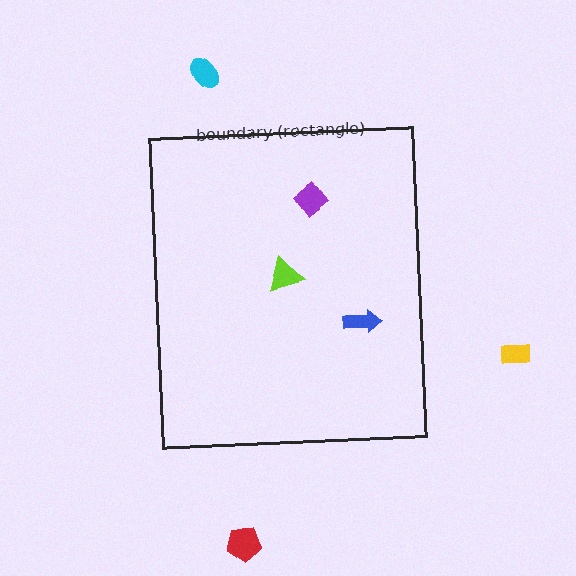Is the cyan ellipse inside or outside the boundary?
Outside.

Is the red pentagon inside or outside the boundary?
Outside.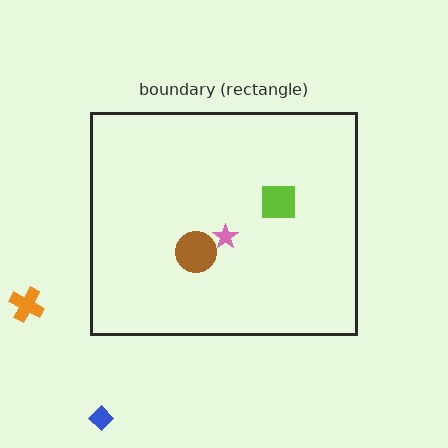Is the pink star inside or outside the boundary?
Inside.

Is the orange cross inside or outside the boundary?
Outside.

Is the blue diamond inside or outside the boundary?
Outside.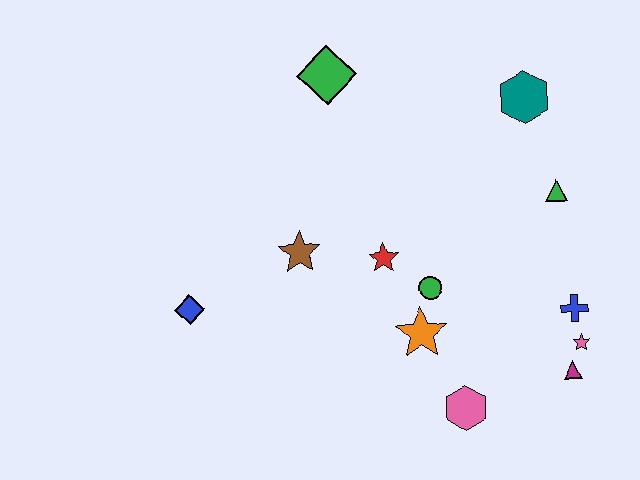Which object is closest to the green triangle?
The teal hexagon is closest to the green triangle.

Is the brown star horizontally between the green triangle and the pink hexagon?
No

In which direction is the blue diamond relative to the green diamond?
The blue diamond is below the green diamond.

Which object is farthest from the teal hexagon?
The blue diamond is farthest from the teal hexagon.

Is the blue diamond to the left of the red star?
Yes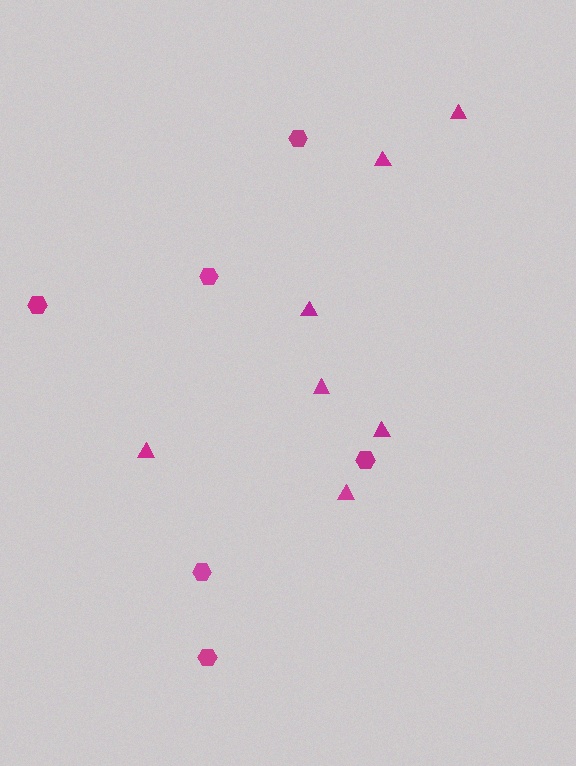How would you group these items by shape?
There are 2 groups: one group of hexagons (6) and one group of triangles (7).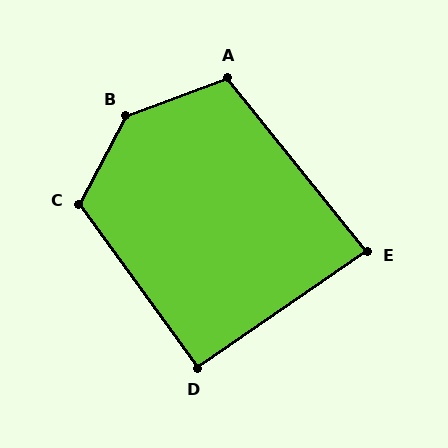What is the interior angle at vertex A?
Approximately 108 degrees (obtuse).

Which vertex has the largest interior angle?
B, at approximately 138 degrees.